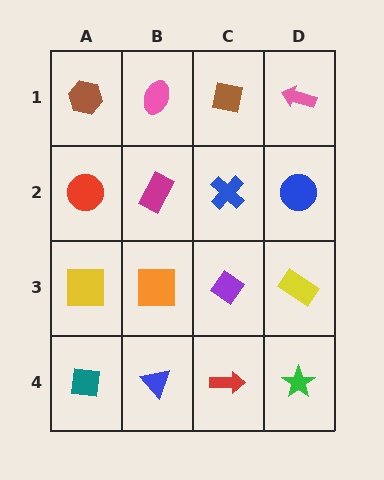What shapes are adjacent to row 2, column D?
A pink arrow (row 1, column D), a yellow rectangle (row 3, column D), a blue cross (row 2, column C).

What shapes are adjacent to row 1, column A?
A red circle (row 2, column A), a pink ellipse (row 1, column B).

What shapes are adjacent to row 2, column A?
A brown hexagon (row 1, column A), a yellow square (row 3, column A), a magenta rectangle (row 2, column B).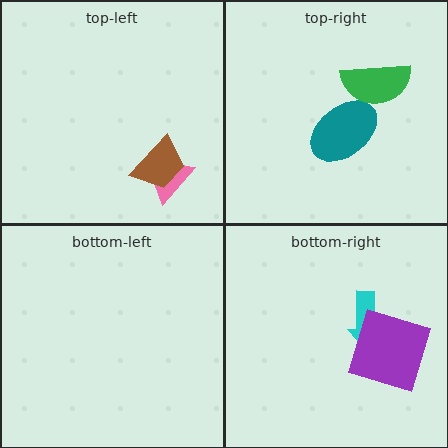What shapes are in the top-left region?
The pink triangle, the brown trapezoid.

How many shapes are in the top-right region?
2.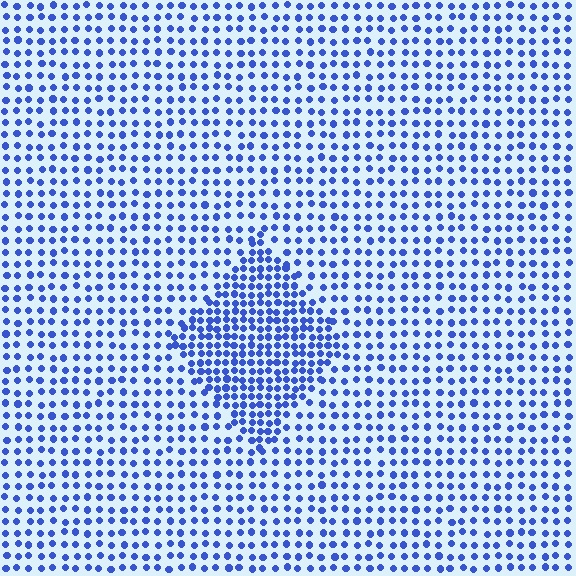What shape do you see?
I see a diamond.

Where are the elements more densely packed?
The elements are more densely packed inside the diamond boundary.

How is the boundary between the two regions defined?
The boundary is defined by a change in element density (approximately 1.9x ratio). All elements are the same color, size, and shape.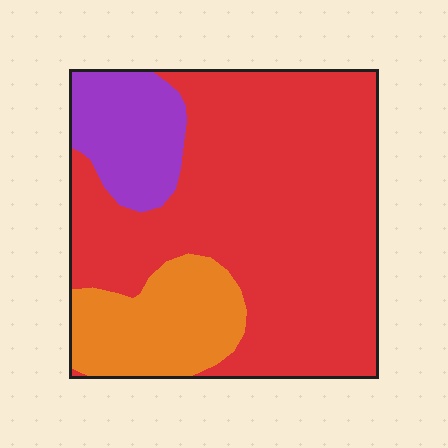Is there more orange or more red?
Red.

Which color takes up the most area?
Red, at roughly 70%.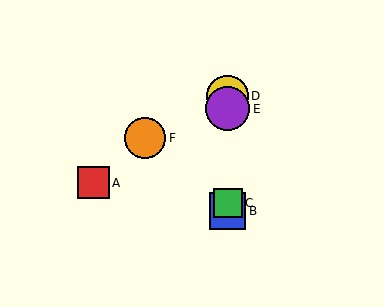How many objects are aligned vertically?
4 objects (B, C, D, E) are aligned vertically.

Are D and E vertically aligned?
Yes, both are at x≈228.